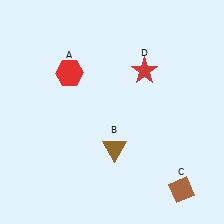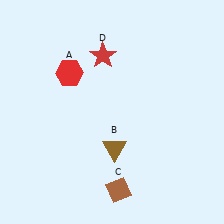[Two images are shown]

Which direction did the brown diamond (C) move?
The brown diamond (C) moved left.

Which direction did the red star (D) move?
The red star (D) moved left.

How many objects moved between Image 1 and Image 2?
2 objects moved between the two images.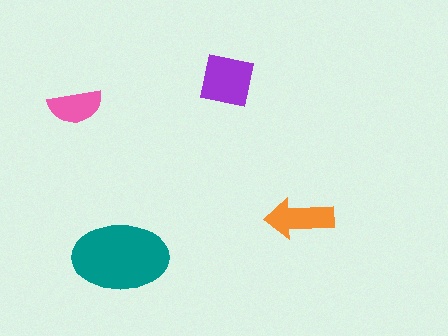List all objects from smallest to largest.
The pink semicircle, the orange arrow, the purple square, the teal ellipse.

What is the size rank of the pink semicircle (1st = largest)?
4th.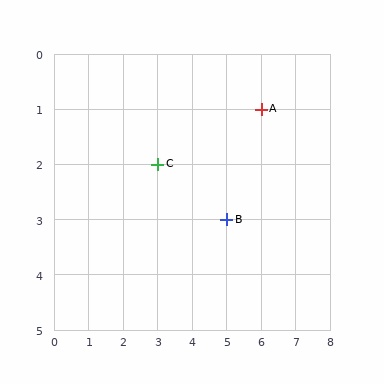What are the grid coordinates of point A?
Point A is at grid coordinates (6, 1).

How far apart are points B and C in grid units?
Points B and C are 2 columns and 1 row apart (about 2.2 grid units diagonally).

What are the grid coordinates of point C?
Point C is at grid coordinates (3, 2).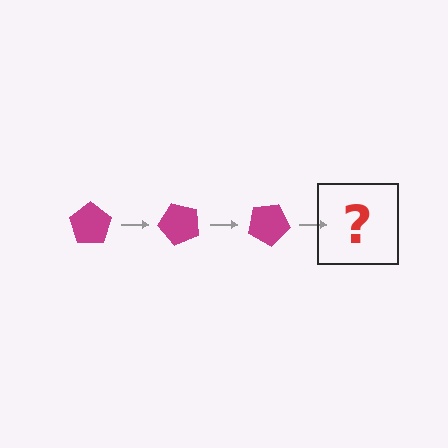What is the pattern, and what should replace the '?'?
The pattern is that the pentagon rotates 50 degrees each step. The '?' should be a magenta pentagon rotated 150 degrees.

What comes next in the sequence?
The next element should be a magenta pentagon rotated 150 degrees.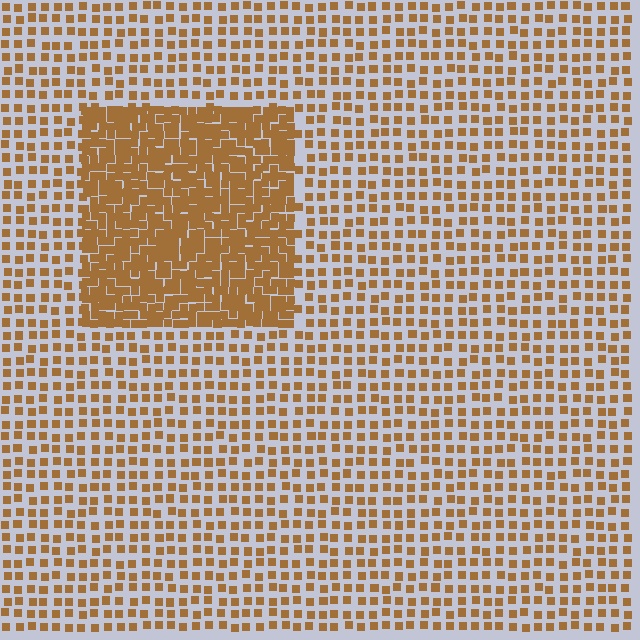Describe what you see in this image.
The image contains small brown elements arranged at two different densities. A rectangle-shaped region is visible where the elements are more densely packed than the surrounding area.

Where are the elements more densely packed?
The elements are more densely packed inside the rectangle boundary.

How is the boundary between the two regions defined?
The boundary is defined by a change in element density (approximately 2.4x ratio). All elements are the same color, size, and shape.